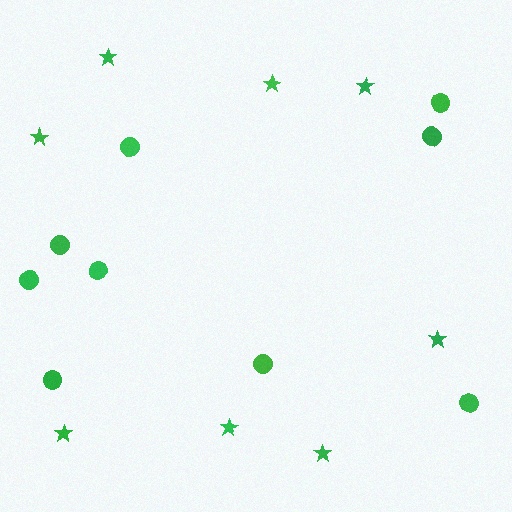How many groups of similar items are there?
There are 2 groups: one group of circles (9) and one group of stars (8).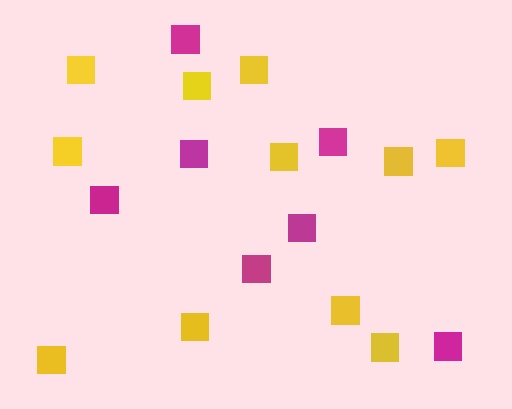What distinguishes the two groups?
There are 2 groups: one group of magenta squares (7) and one group of yellow squares (11).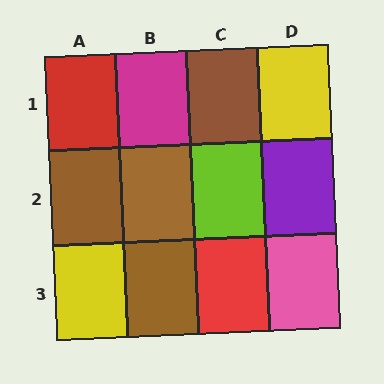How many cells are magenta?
1 cell is magenta.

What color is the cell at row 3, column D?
Pink.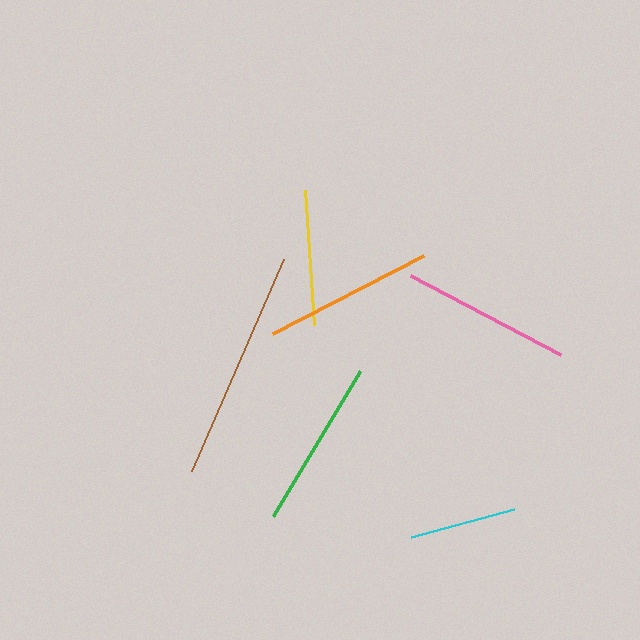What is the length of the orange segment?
The orange segment is approximately 170 pixels long.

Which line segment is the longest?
The brown line is the longest at approximately 231 pixels.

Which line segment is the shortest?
The cyan line is the shortest at approximately 107 pixels.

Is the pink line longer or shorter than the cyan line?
The pink line is longer than the cyan line.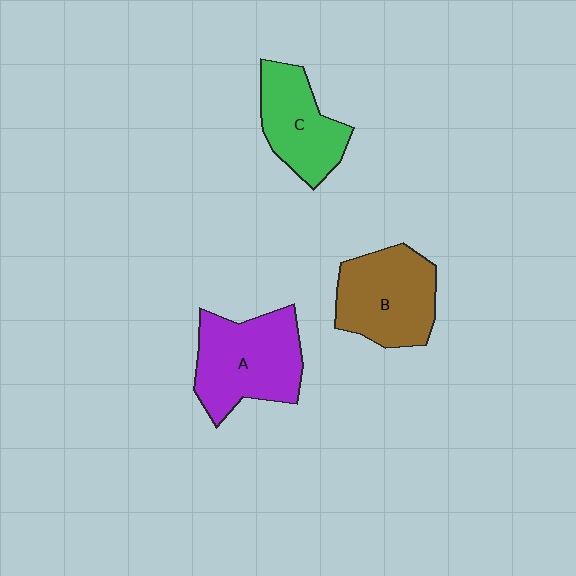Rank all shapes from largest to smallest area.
From largest to smallest: A (purple), B (brown), C (green).